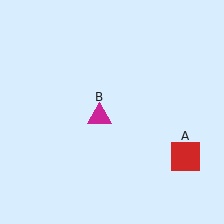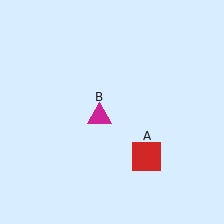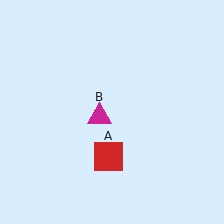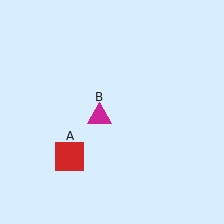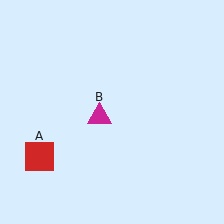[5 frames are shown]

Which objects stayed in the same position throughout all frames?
Magenta triangle (object B) remained stationary.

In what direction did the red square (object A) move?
The red square (object A) moved left.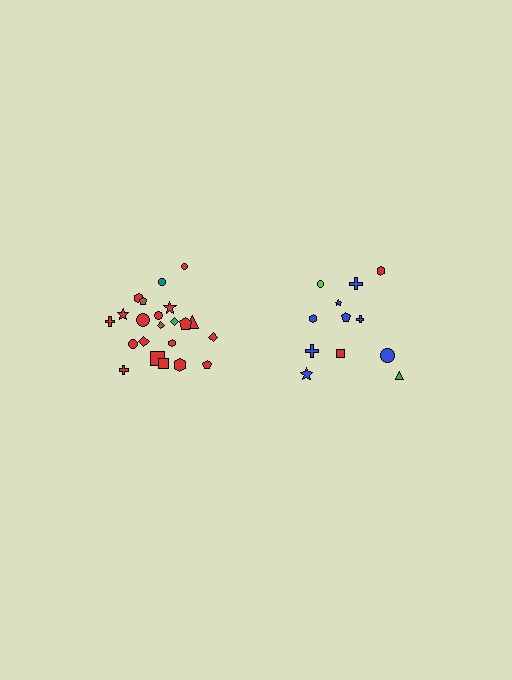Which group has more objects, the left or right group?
The left group.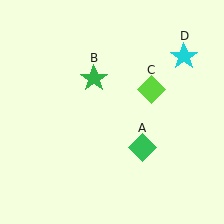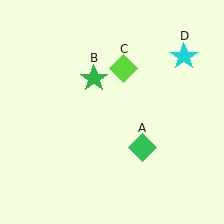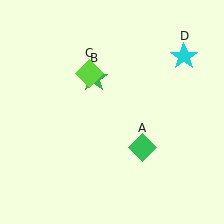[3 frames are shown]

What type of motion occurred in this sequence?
The lime diamond (object C) rotated counterclockwise around the center of the scene.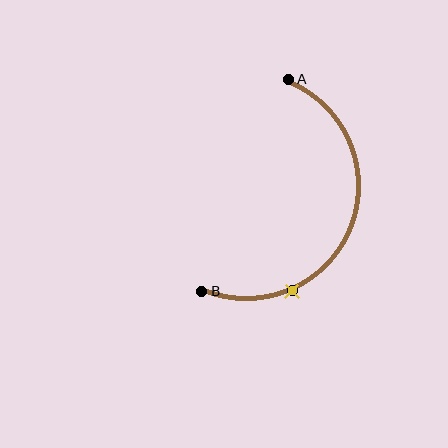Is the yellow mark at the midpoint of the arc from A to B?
No. The yellow mark lies on the arc but is closer to endpoint B. The arc midpoint would be at the point on the curve equidistant along the arc from both A and B.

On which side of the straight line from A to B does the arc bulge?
The arc bulges to the right of the straight line connecting A and B.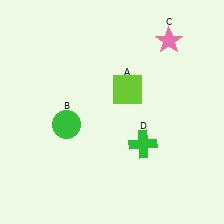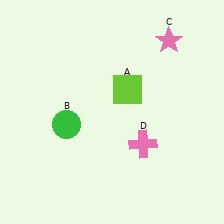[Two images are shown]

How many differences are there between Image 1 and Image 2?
There is 1 difference between the two images.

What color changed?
The cross (D) changed from green in Image 1 to pink in Image 2.